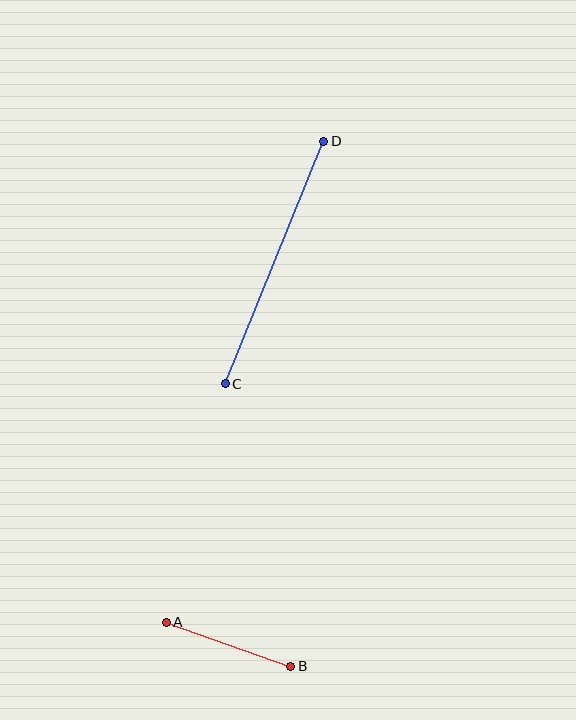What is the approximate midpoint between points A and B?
The midpoint is at approximately (228, 644) pixels.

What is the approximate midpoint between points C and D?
The midpoint is at approximately (274, 262) pixels.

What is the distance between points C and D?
The distance is approximately 262 pixels.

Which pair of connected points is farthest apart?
Points C and D are farthest apart.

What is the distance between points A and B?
The distance is approximately 132 pixels.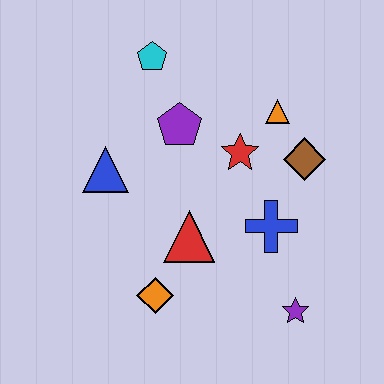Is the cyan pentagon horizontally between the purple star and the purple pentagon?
No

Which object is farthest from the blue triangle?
The purple star is farthest from the blue triangle.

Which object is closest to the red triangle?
The orange diamond is closest to the red triangle.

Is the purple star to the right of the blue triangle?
Yes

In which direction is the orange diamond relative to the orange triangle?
The orange diamond is below the orange triangle.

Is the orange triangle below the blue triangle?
No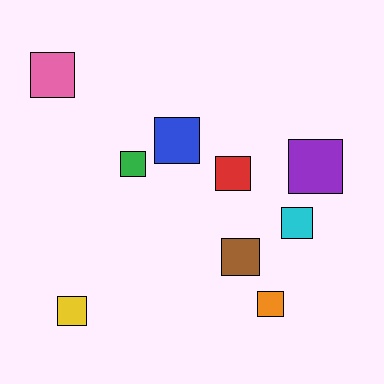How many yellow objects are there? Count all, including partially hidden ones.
There is 1 yellow object.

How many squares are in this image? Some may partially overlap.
There are 9 squares.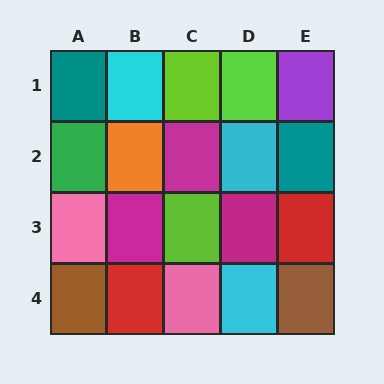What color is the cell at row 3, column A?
Pink.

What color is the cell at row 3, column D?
Magenta.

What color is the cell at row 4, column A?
Brown.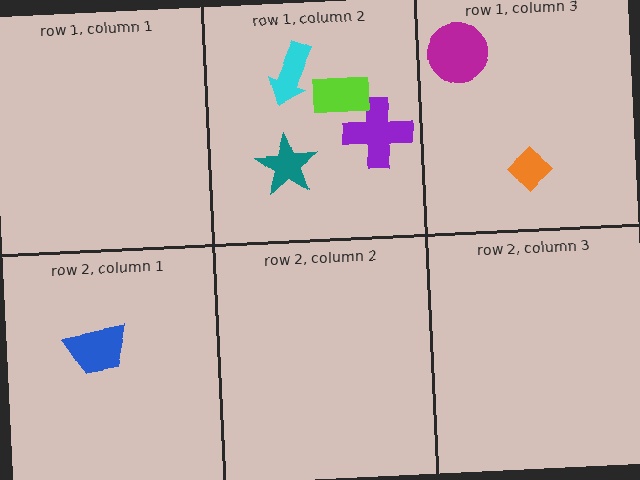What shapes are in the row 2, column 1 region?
The blue trapezoid.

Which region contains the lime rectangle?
The row 1, column 2 region.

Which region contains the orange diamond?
The row 1, column 3 region.